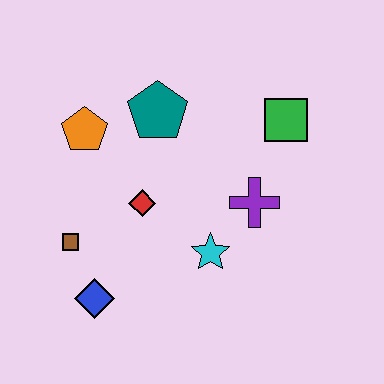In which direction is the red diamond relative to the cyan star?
The red diamond is to the left of the cyan star.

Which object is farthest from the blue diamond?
The green square is farthest from the blue diamond.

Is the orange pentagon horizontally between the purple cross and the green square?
No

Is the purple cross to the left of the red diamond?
No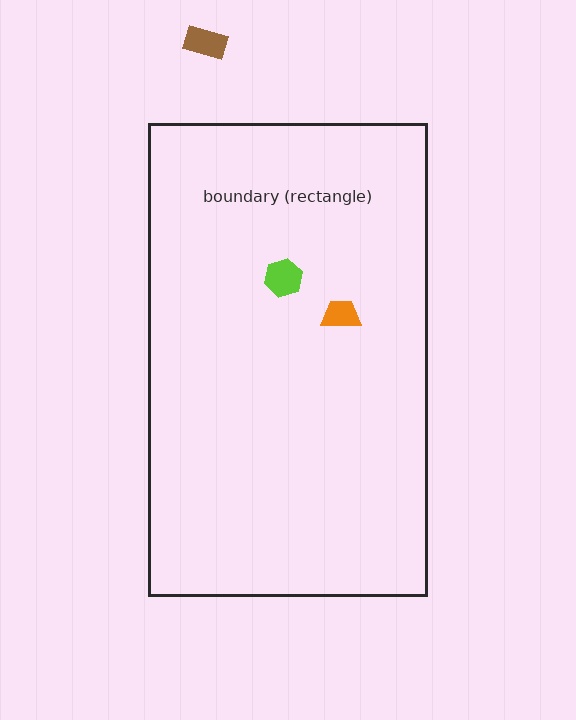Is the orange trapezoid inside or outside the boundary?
Inside.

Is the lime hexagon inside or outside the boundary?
Inside.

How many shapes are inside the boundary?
2 inside, 1 outside.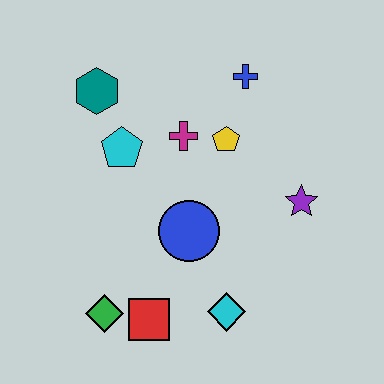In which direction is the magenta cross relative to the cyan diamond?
The magenta cross is above the cyan diamond.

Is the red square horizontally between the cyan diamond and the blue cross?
No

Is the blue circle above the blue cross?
No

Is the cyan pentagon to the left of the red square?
Yes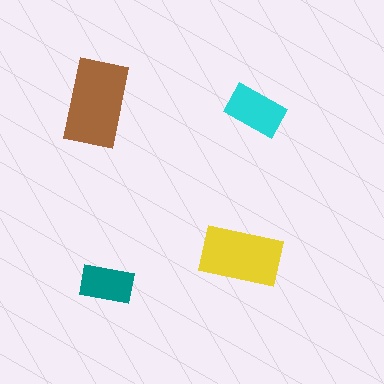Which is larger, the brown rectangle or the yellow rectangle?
The brown one.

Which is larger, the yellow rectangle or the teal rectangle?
The yellow one.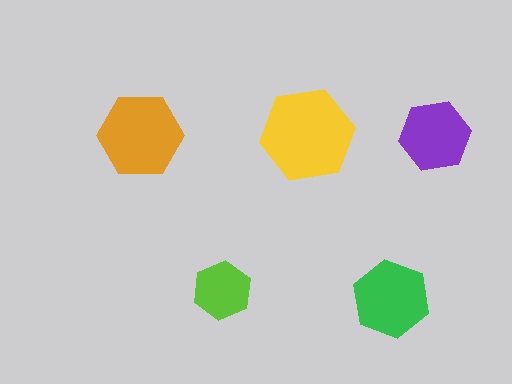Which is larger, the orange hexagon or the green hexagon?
The orange one.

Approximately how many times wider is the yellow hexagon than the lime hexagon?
About 1.5 times wider.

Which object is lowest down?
The green hexagon is bottommost.